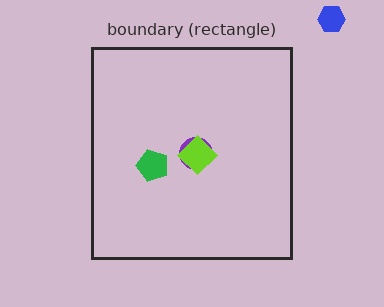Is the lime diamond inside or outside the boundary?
Inside.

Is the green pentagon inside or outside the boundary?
Inside.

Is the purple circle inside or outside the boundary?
Inside.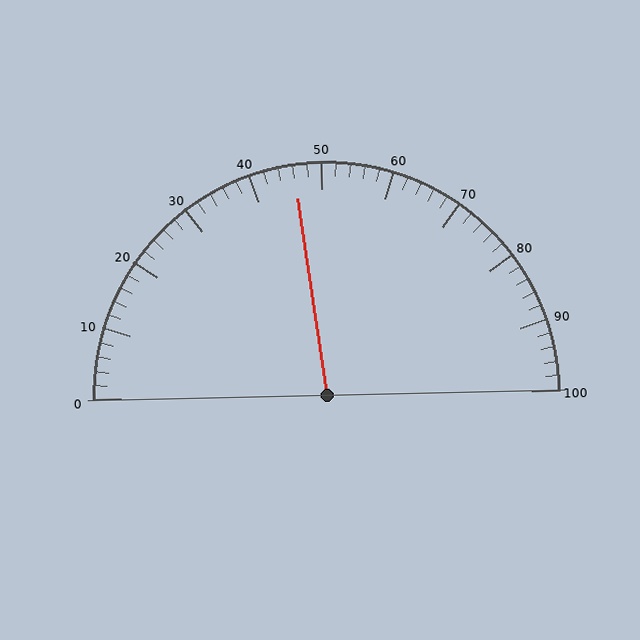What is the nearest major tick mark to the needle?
The nearest major tick mark is 50.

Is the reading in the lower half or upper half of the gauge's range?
The reading is in the lower half of the range (0 to 100).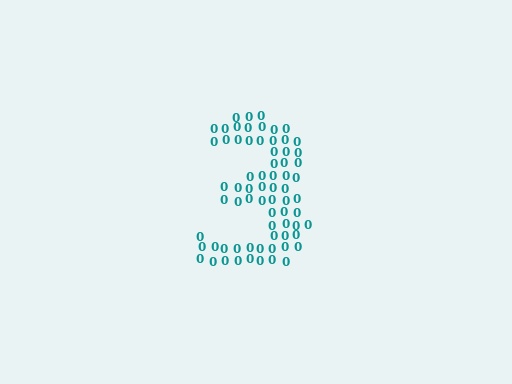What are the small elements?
The small elements are digit 0's.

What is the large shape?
The large shape is the digit 3.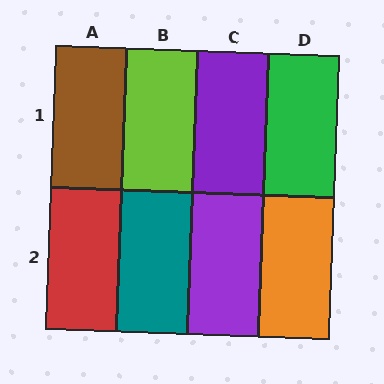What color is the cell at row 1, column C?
Purple.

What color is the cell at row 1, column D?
Green.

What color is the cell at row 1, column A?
Brown.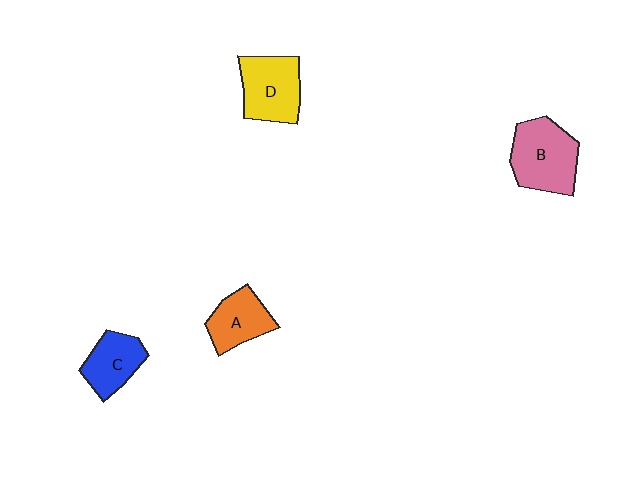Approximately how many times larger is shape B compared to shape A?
Approximately 1.5 times.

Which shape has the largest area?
Shape B (pink).